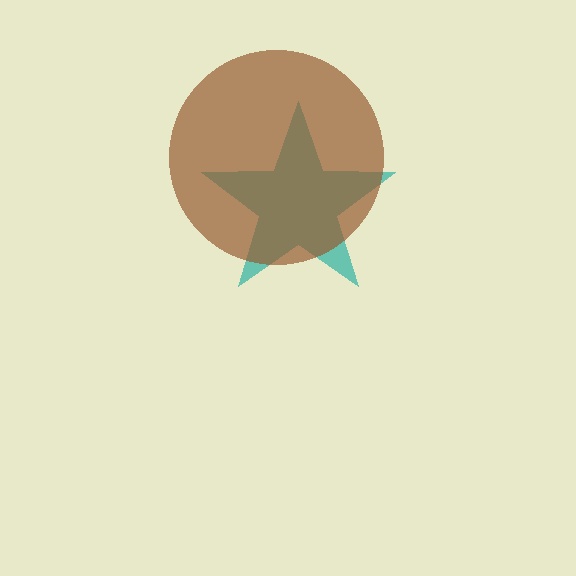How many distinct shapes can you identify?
There are 2 distinct shapes: a teal star, a brown circle.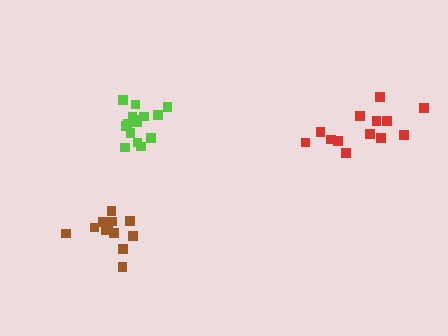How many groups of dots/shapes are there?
There are 3 groups.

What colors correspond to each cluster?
The clusters are colored: brown, lime, red.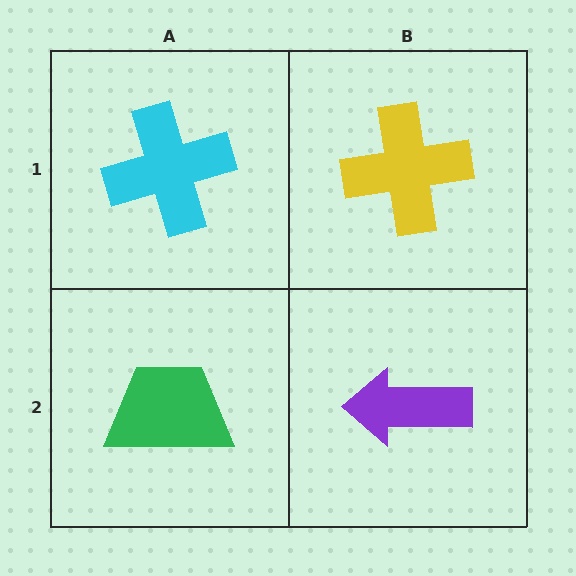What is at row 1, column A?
A cyan cross.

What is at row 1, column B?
A yellow cross.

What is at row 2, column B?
A purple arrow.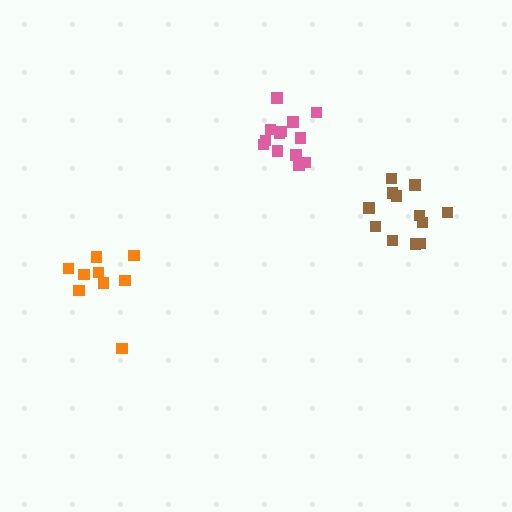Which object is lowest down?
The orange cluster is bottommost.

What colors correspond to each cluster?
The clusters are colored: pink, orange, brown.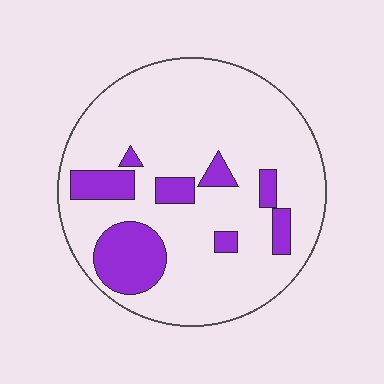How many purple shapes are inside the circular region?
8.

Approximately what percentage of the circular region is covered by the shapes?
Approximately 20%.